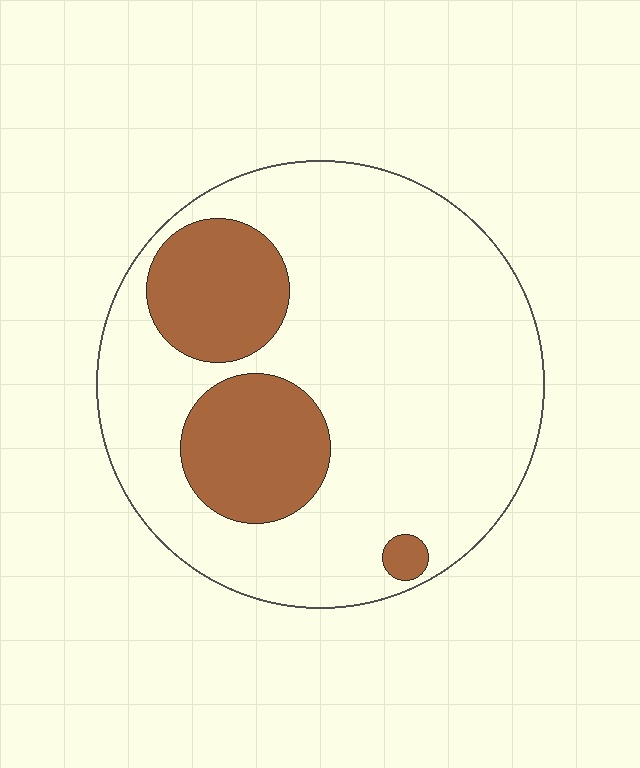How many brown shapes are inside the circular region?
3.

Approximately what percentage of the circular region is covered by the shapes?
Approximately 25%.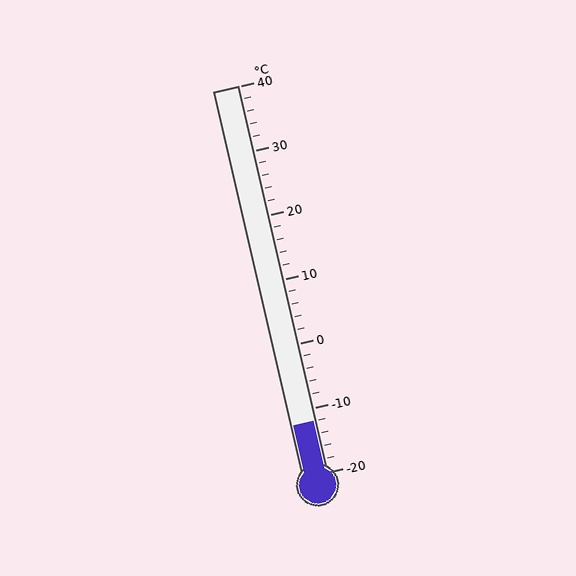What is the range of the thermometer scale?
The thermometer scale ranges from -20°C to 40°C.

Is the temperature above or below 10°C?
The temperature is below 10°C.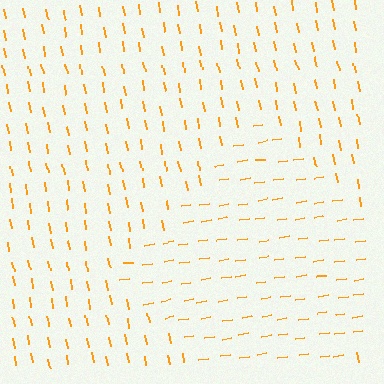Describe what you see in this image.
The image is filled with small orange line segments. A diamond region in the image has lines oriented differently from the surrounding lines, creating a visible texture boundary.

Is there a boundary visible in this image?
Yes, there is a texture boundary formed by a change in line orientation.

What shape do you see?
I see a diamond.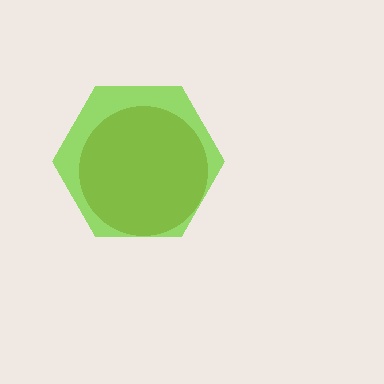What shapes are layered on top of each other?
The layered shapes are: a brown circle, a lime hexagon.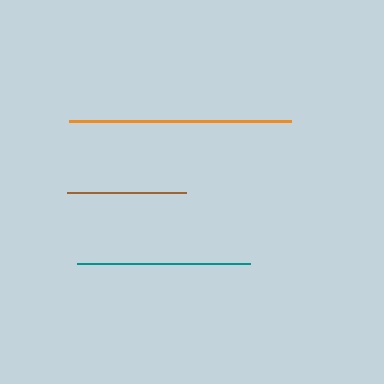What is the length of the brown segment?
The brown segment is approximately 120 pixels long.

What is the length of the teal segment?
The teal segment is approximately 173 pixels long.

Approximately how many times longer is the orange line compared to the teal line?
The orange line is approximately 1.3 times the length of the teal line.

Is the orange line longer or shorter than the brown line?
The orange line is longer than the brown line.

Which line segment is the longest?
The orange line is the longest at approximately 222 pixels.